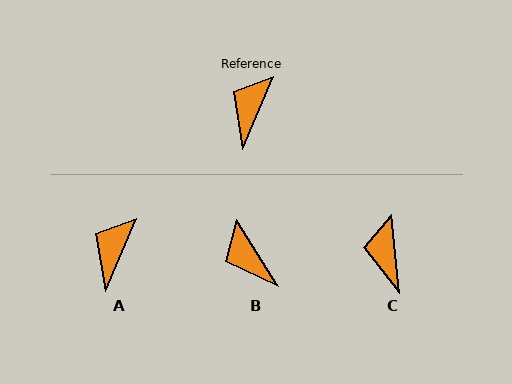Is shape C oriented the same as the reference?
No, it is off by about 29 degrees.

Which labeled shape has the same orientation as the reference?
A.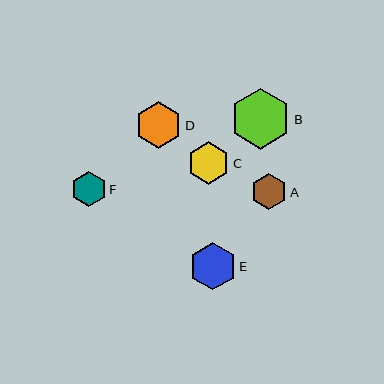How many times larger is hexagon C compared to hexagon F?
Hexagon C is approximately 1.2 times the size of hexagon F.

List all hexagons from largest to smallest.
From largest to smallest: B, E, D, C, A, F.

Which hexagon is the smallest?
Hexagon F is the smallest with a size of approximately 36 pixels.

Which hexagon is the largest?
Hexagon B is the largest with a size of approximately 61 pixels.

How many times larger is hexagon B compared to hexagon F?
Hexagon B is approximately 1.7 times the size of hexagon F.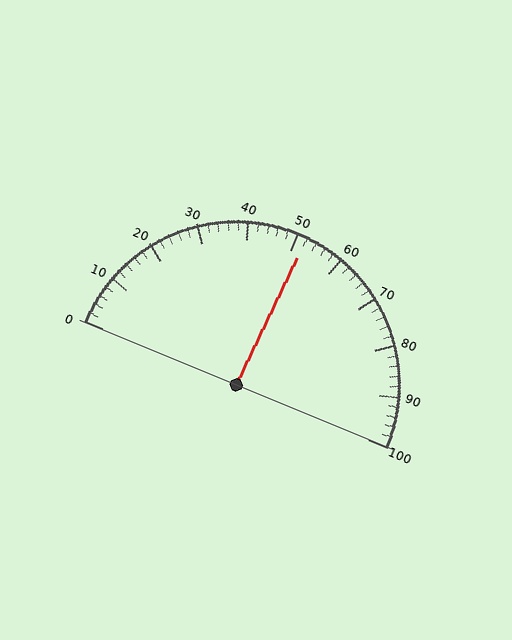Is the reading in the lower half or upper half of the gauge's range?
The reading is in the upper half of the range (0 to 100).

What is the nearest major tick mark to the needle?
The nearest major tick mark is 50.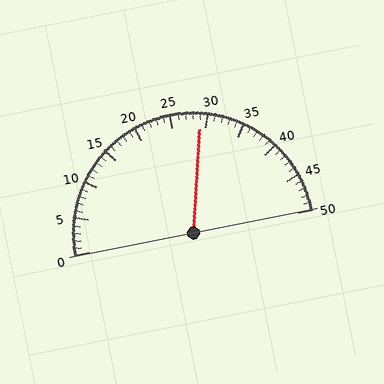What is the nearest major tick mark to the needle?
The nearest major tick mark is 30.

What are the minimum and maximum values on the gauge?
The gauge ranges from 0 to 50.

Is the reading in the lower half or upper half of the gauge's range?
The reading is in the upper half of the range (0 to 50).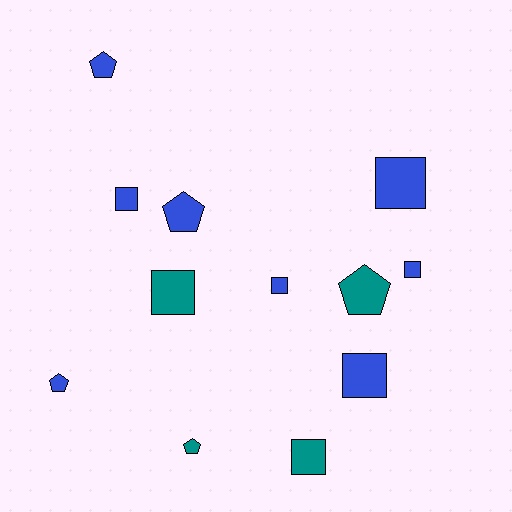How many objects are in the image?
There are 12 objects.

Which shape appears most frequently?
Square, with 7 objects.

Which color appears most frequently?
Blue, with 8 objects.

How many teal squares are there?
There are 2 teal squares.